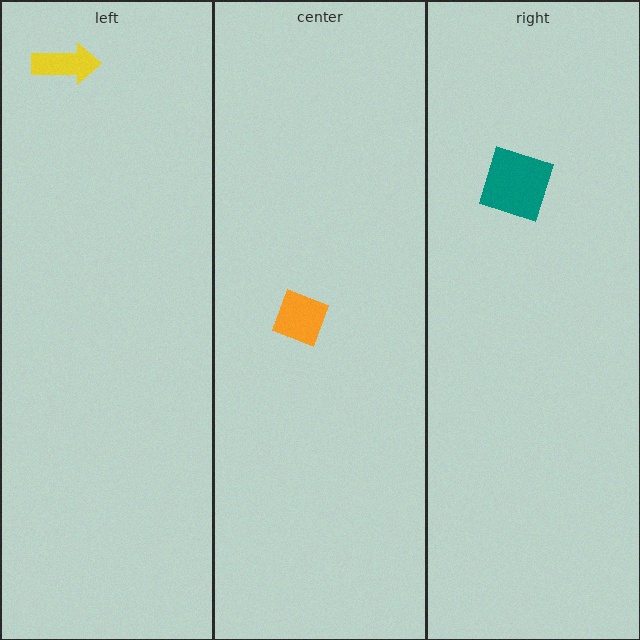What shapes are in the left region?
The yellow arrow.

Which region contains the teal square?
The right region.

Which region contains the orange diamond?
The center region.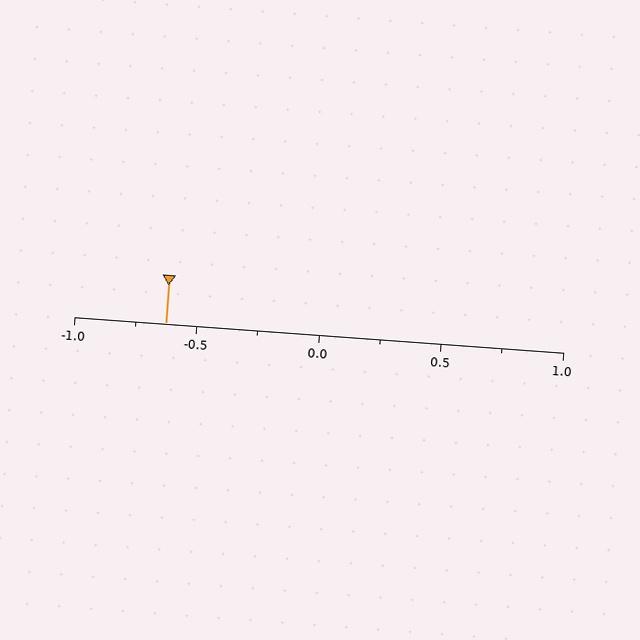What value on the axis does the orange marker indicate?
The marker indicates approximately -0.62.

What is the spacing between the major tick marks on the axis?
The major ticks are spaced 0.5 apart.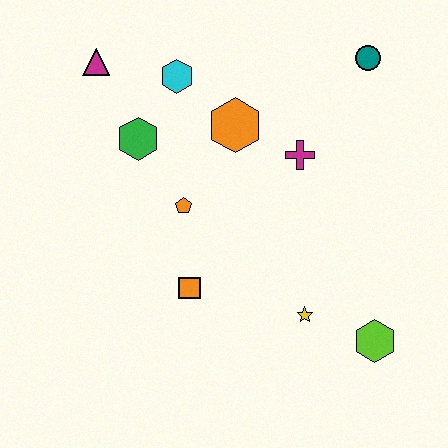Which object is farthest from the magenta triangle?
The lime hexagon is farthest from the magenta triangle.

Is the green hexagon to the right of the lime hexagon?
No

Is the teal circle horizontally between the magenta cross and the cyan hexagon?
No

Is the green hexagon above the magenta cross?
Yes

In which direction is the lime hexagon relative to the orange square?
The lime hexagon is to the right of the orange square.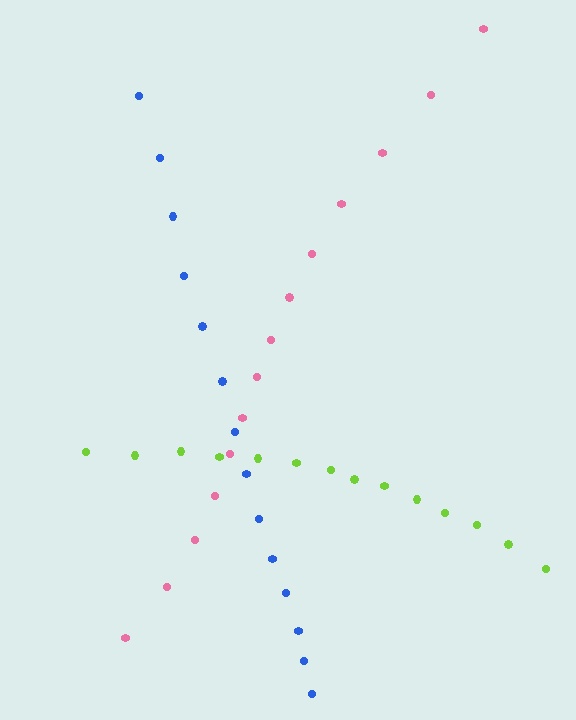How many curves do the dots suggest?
There are 3 distinct paths.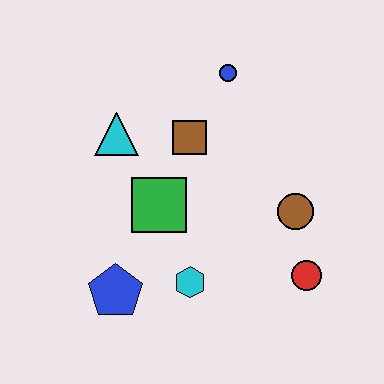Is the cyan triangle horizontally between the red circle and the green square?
No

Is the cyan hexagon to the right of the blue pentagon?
Yes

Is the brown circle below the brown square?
Yes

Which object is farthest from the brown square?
The red circle is farthest from the brown square.